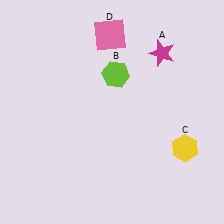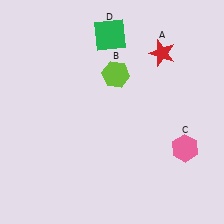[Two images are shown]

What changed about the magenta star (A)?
In Image 1, A is magenta. In Image 2, it changed to red.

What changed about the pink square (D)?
In Image 1, D is pink. In Image 2, it changed to green.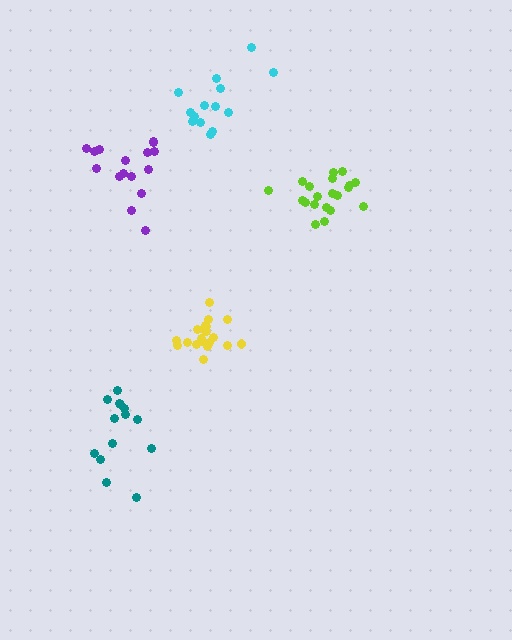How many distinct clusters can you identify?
There are 5 distinct clusters.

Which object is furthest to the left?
The teal cluster is leftmost.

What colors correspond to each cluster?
The clusters are colored: lime, yellow, cyan, purple, teal.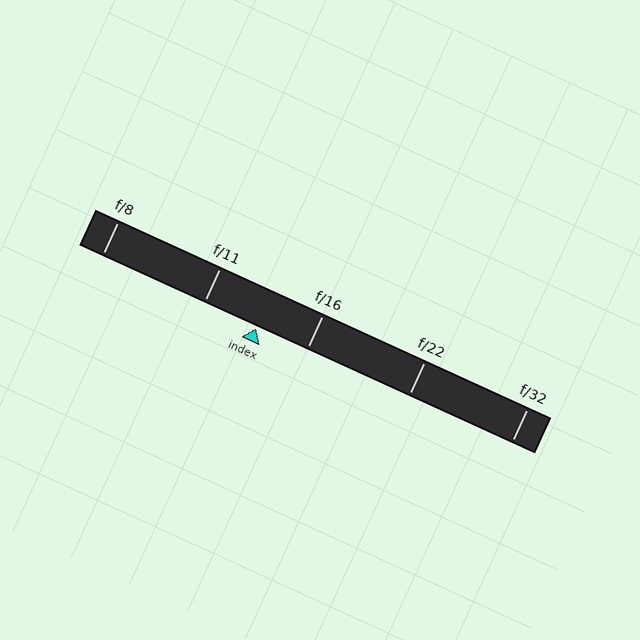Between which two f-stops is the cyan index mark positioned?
The index mark is between f/11 and f/16.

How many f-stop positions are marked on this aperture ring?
There are 5 f-stop positions marked.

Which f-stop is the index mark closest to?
The index mark is closest to f/16.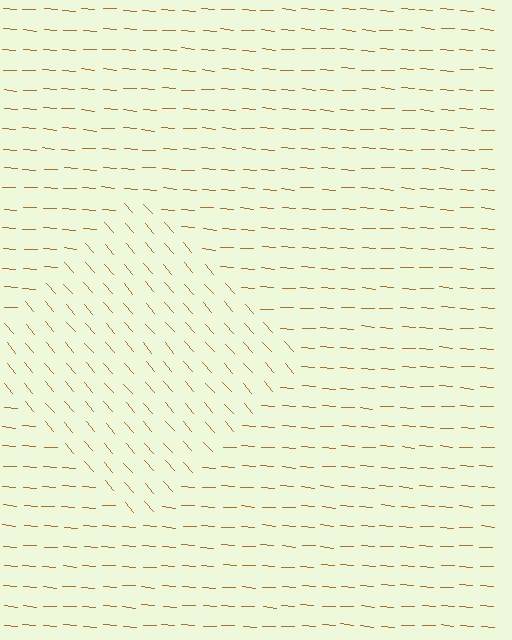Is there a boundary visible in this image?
Yes, there is a texture boundary formed by a change in line orientation.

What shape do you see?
I see a diamond.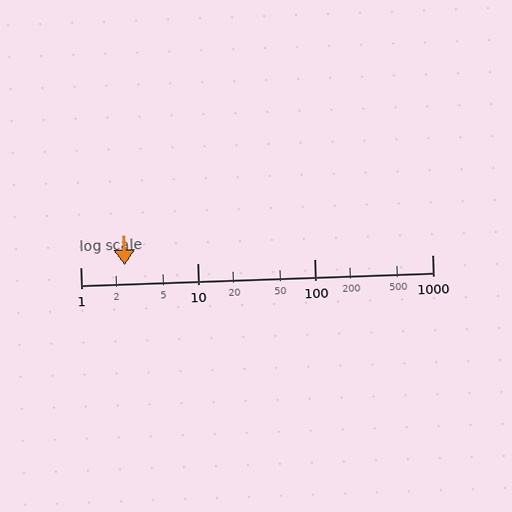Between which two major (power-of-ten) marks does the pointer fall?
The pointer is between 1 and 10.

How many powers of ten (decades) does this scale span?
The scale spans 3 decades, from 1 to 1000.